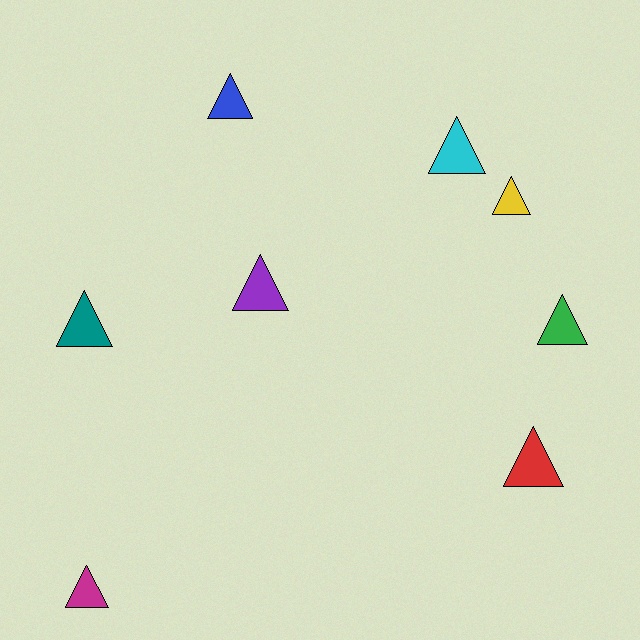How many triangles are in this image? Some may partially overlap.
There are 8 triangles.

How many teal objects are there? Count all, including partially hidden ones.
There is 1 teal object.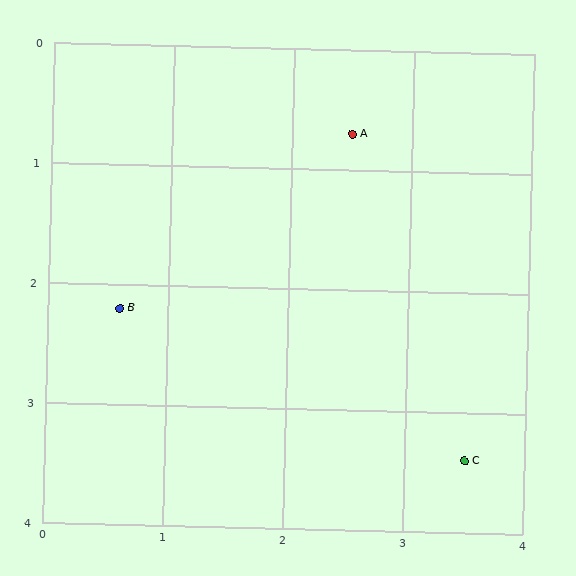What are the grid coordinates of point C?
Point C is at approximately (3.5, 3.4).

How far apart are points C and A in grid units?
Points C and A are about 2.9 grid units apart.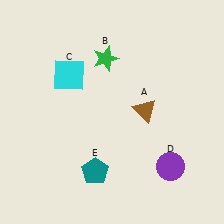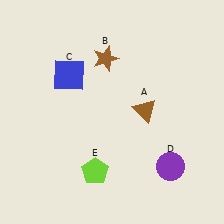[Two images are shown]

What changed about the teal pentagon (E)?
In Image 1, E is teal. In Image 2, it changed to lime.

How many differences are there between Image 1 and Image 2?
There are 3 differences between the two images.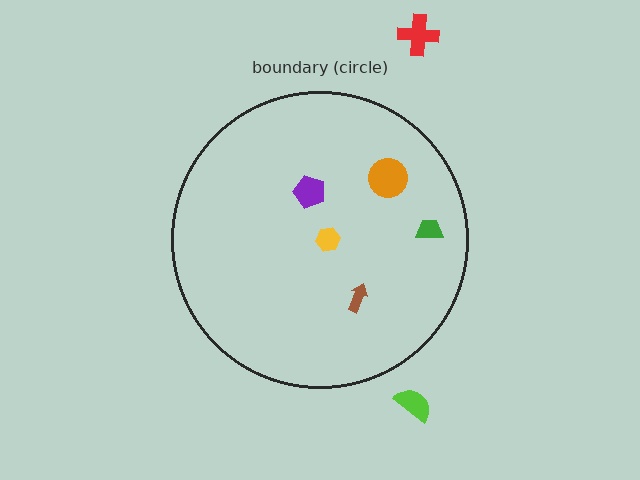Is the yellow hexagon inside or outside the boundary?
Inside.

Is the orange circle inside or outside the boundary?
Inside.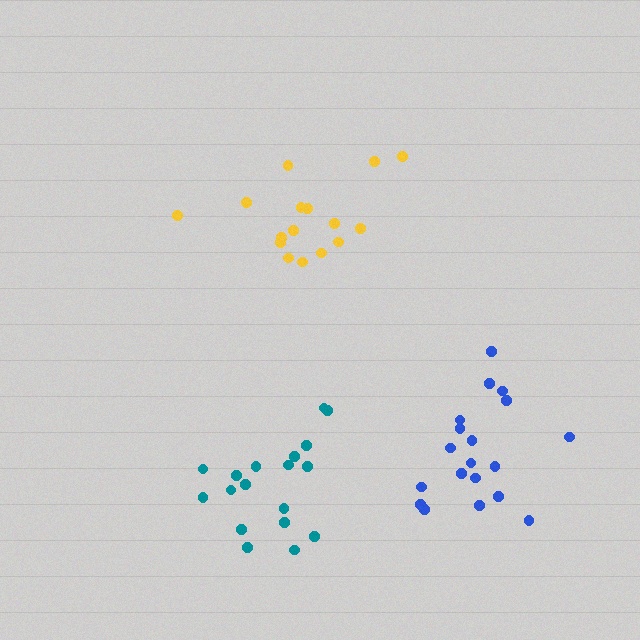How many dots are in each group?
Group 1: 16 dots, Group 2: 18 dots, Group 3: 19 dots (53 total).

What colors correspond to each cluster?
The clusters are colored: yellow, teal, blue.